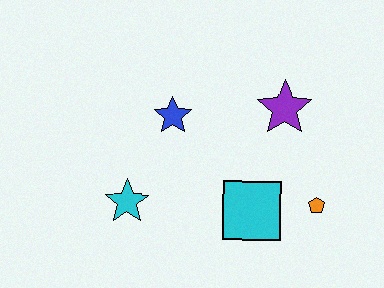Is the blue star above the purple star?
No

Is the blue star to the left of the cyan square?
Yes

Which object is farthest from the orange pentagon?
The cyan star is farthest from the orange pentagon.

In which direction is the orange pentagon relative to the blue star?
The orange pentagon is to the right of the blue star.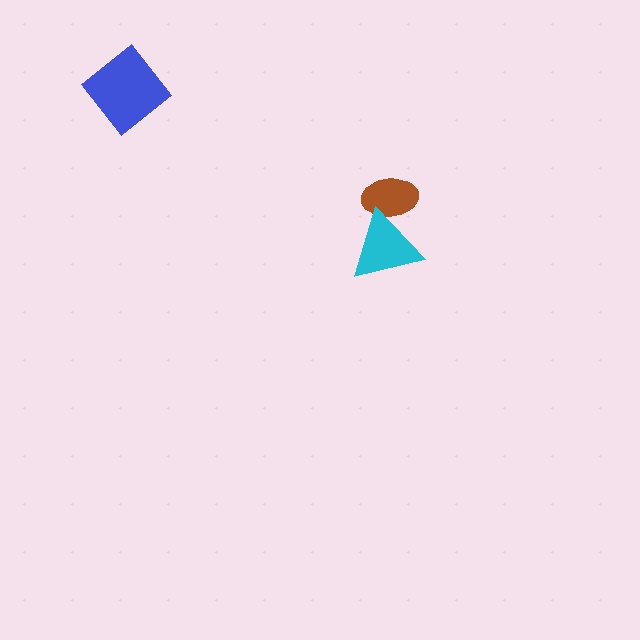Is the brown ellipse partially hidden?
Yes, it is partially covered by another shape.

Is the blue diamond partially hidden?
No, no other shape covers it.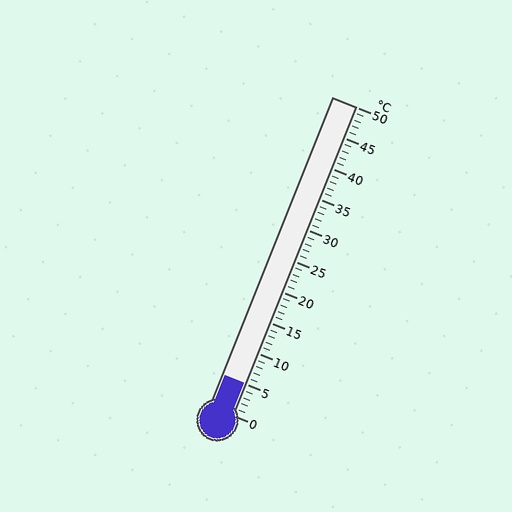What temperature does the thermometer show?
The thermometer shows approximately 5°C.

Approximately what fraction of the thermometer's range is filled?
The thermometer is filled to approximately 10% of its range.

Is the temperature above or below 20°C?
The temperature is below 20°C.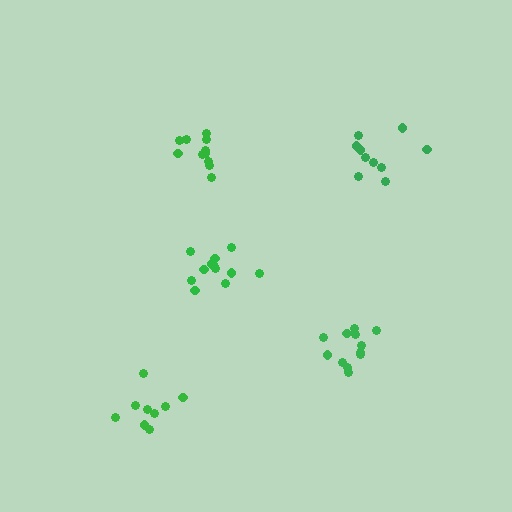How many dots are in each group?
Group 1: 10 dots, Group 2: 12 dots, Group 3: 11 dots, Group 4: 12 dots, Group 5: 9 dots (54 total).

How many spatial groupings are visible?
There are 5 spatial groupings.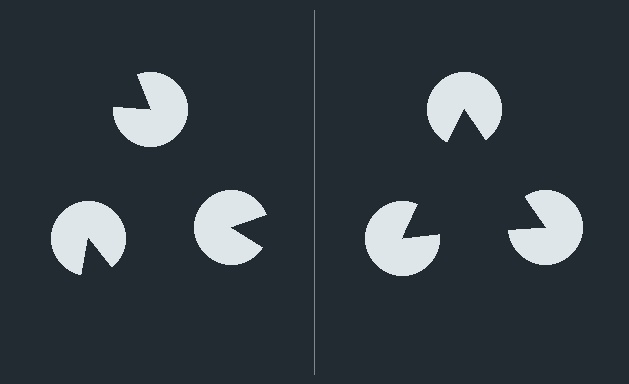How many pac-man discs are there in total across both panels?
6 — 3 on each side.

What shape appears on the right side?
An illusory triangle.